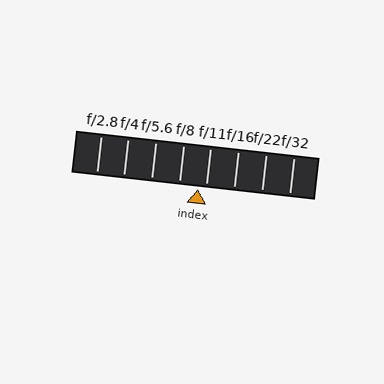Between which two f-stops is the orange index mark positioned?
The index mark is between f/8 and f/11.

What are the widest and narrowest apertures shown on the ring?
The widest aperture shown is f/2.8 and the narrowest is f/32.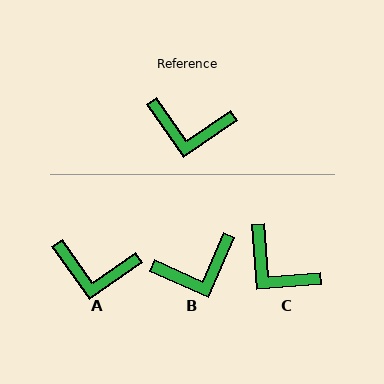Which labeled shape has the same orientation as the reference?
A.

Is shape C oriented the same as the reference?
No, it is off by about 30 degrees.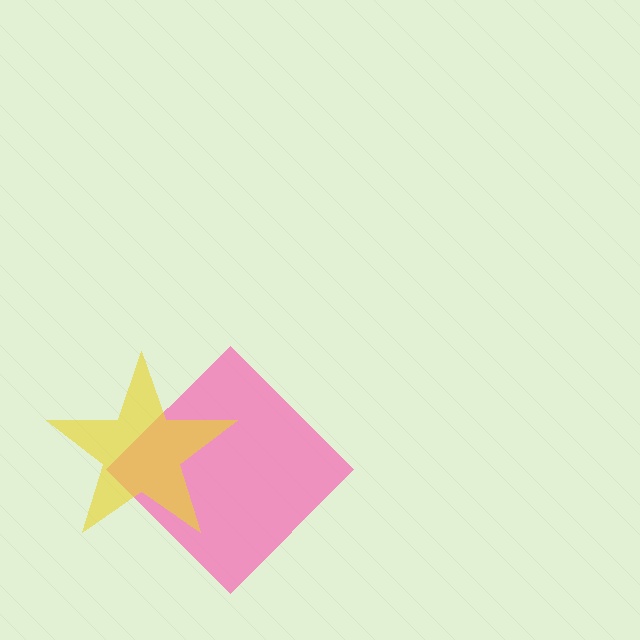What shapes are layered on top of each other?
The layered shapes are: a pink diamond, a yellow star.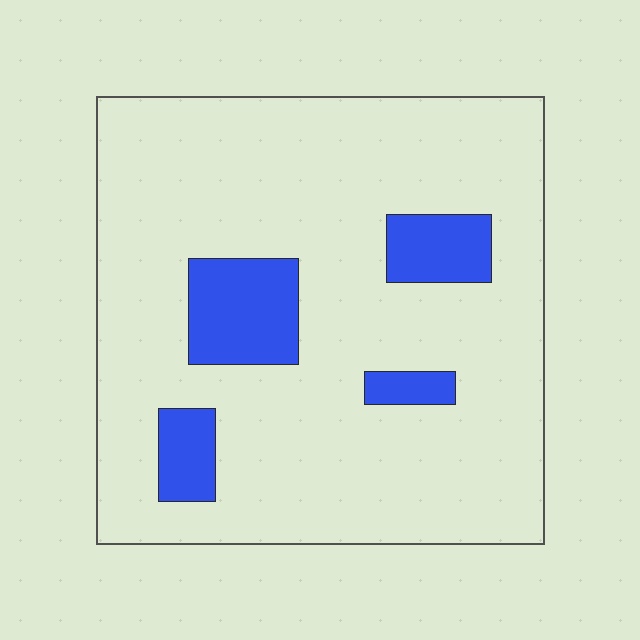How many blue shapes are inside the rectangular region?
4.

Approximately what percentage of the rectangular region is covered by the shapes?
Approximately 15%.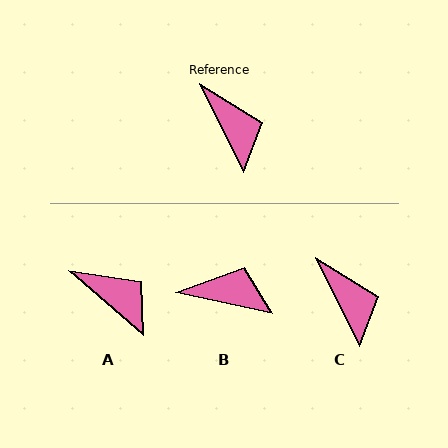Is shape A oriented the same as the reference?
No, it is off by about 23 degrees.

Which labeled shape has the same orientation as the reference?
C.